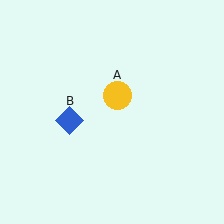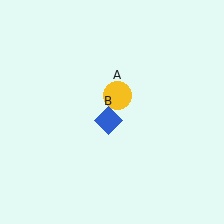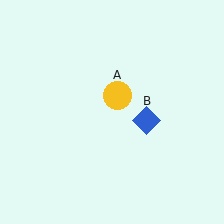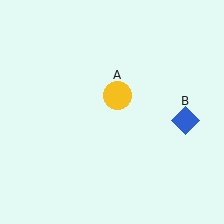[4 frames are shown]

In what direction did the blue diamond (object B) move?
The blue diamond (object B) moved right.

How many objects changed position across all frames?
1 object changed position: blue diamond (object B).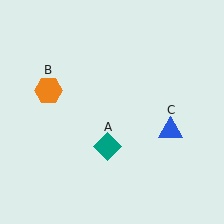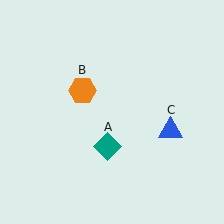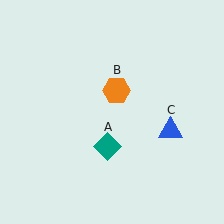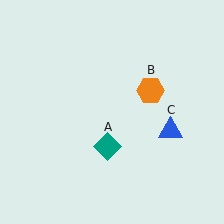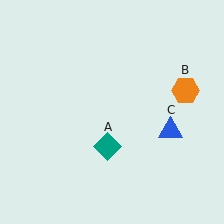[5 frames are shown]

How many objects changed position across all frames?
1 object changed position: orange hexagon (object B).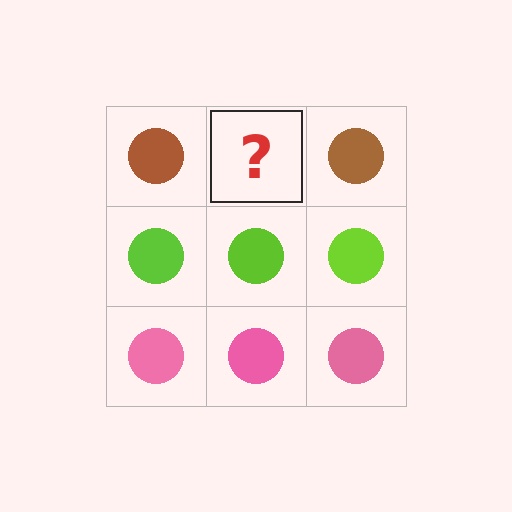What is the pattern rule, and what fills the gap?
The rule is that each row has a consistent color. The gap should be filled with a brown circle.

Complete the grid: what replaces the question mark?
The question mark should be replaced with a brown circle.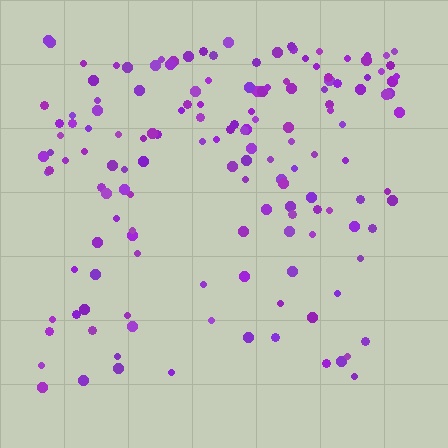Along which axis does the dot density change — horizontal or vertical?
Vertical.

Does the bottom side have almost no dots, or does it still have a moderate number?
Still a moderate number, just noticeably fewer than the top.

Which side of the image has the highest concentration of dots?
The top.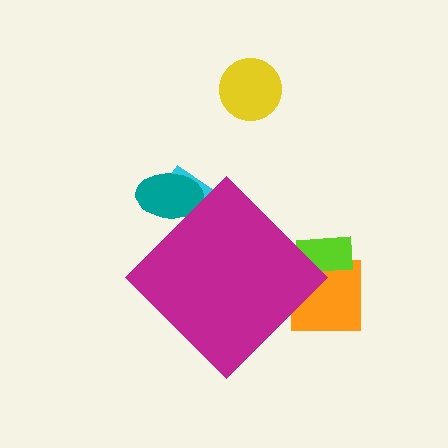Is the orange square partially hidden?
Yes, the orange square is partially hidden behind the magenta diamond.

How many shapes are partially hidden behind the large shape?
4 shapes are partially hidden.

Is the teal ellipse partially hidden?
Yes, the teal ellipse is partially hidden behind the magenta diamond.